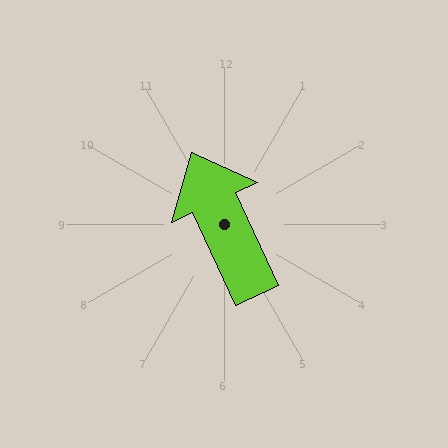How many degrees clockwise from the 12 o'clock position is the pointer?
Approximately 335 degrees.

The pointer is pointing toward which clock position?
Roughly 11 o'clock.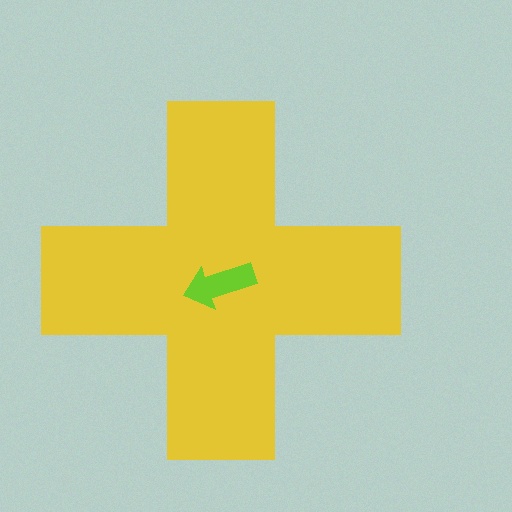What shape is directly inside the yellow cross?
The lime arrow.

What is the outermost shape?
The yellow cross.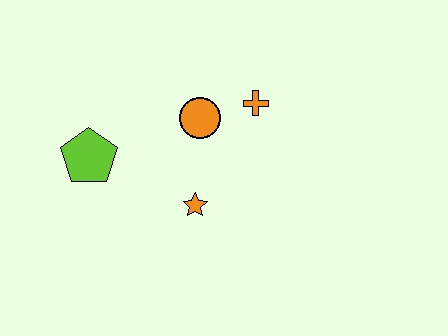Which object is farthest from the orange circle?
The lime pentagon is farthest from the orange circle.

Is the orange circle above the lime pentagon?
Yes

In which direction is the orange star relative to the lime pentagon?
The orange star is to the right of the lime pentagon.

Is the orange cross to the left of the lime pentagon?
No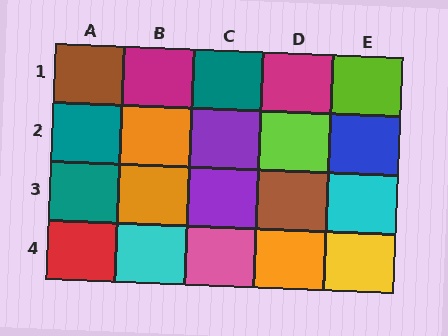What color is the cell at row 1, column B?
Magenta.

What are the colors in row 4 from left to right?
Red, cyan, pink, orange, yellow.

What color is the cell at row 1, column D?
Magenta.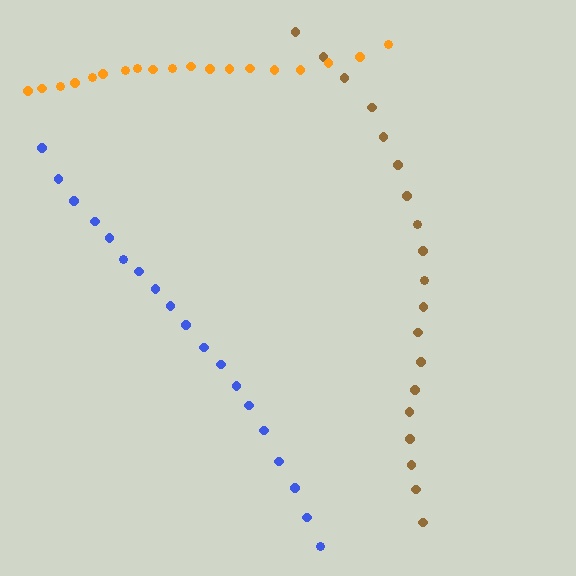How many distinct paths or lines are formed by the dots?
There are 3 distinct paths.